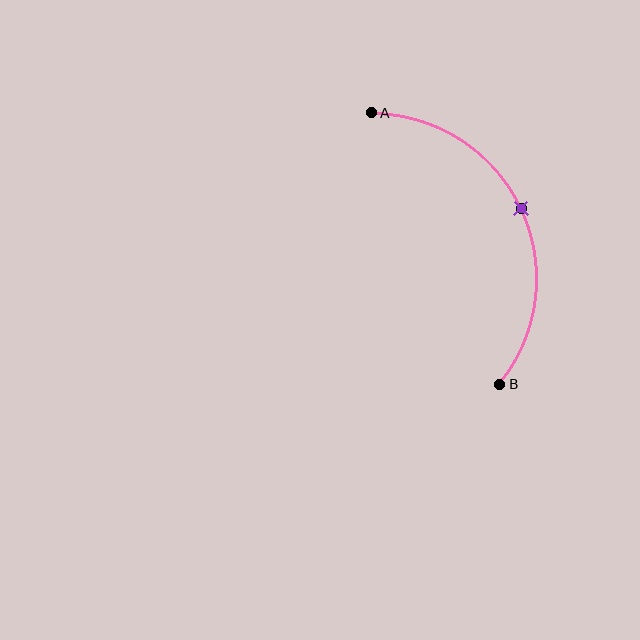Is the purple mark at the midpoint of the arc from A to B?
Yes. The purple mark lies on the arc at equal arc-length from both A and B — it is the arc midpoint.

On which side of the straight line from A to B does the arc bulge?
The arc bulges to the right of the straight line connecting A and B.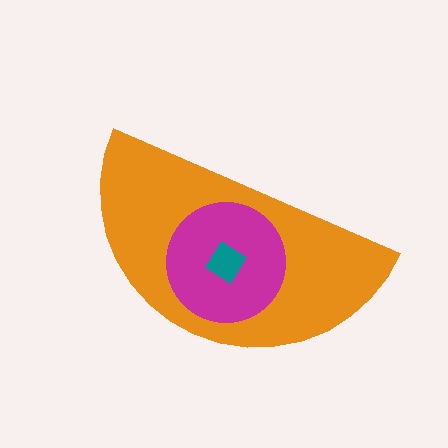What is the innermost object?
The teal diamond.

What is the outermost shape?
The orange semicircle.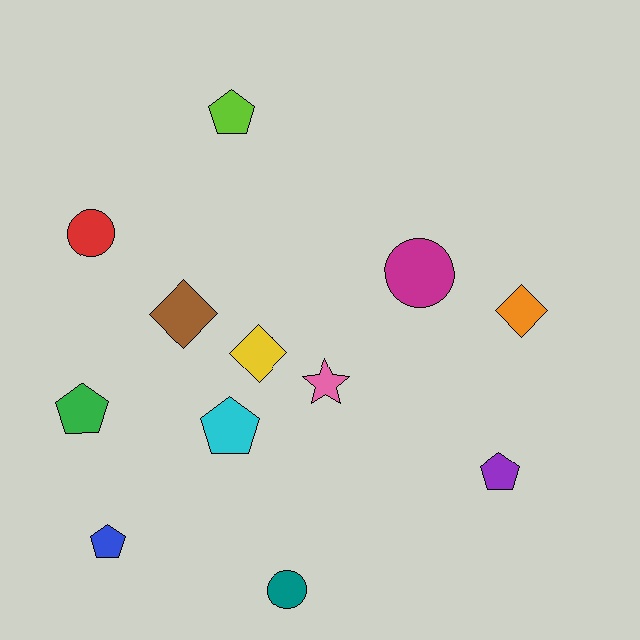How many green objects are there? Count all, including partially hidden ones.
There is 1 green object.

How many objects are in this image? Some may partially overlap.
There are 12 objects.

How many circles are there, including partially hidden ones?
There are 3 circles.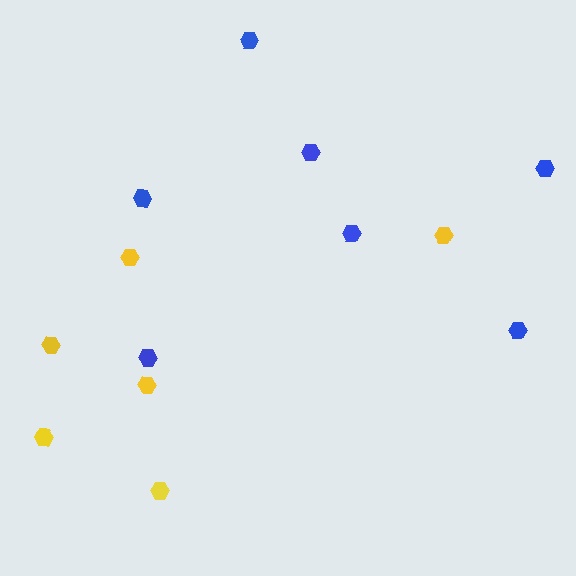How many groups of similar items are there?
There are 2 groups: one group of blue hexagons (7) and one group of yellow hexagons (6).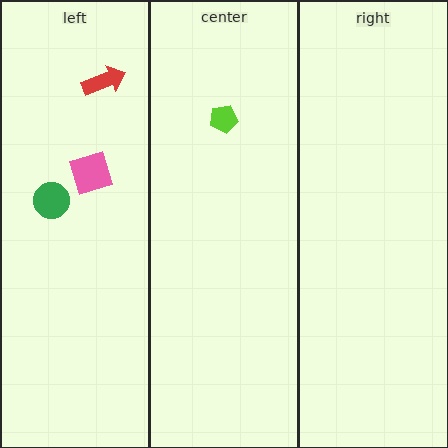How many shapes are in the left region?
3.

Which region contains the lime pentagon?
The center region.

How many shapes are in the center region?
1.